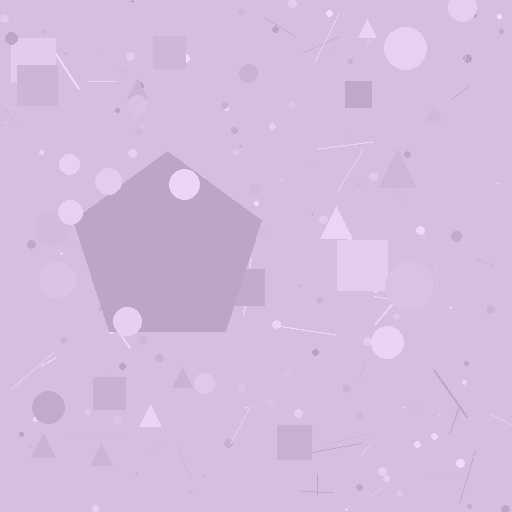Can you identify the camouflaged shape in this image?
The camouflaged shape is a pentagon.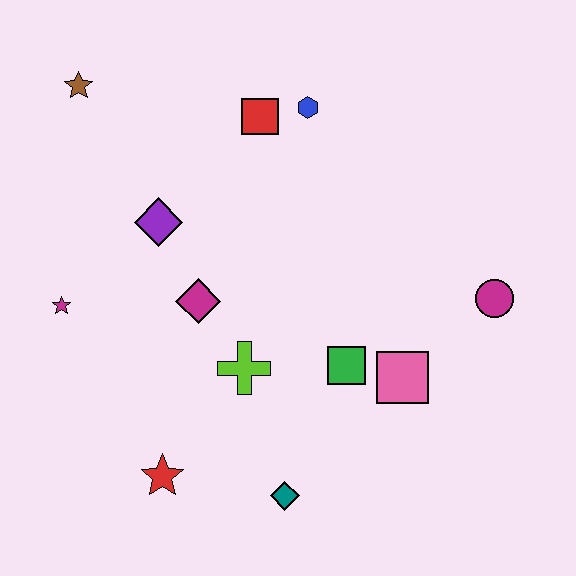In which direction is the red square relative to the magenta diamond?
The red square is above the magenta diamond.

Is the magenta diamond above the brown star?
No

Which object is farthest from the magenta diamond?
The magenta circle is farthest from the magenta diamond.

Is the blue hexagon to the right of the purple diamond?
Yes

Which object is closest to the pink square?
The green square is closest to the pink square.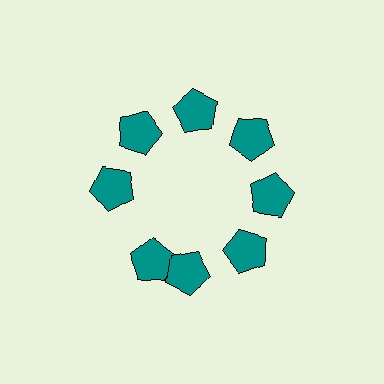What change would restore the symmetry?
The symmetry would be restored by rotating it back into even spacing with its neighbors so that all 8 pentagons sit at equal angles and equal distance from the center.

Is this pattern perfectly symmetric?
No. The 8 teal pentagons are arranged in a ring, but one element near the 8 o'clock position is rotated out of alignment along the ring, breaking the 8-fold rotational symmetry.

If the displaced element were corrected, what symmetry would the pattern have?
It would have 8-fold rotational symmetry — the pattern would map onto itself every 45 degrees.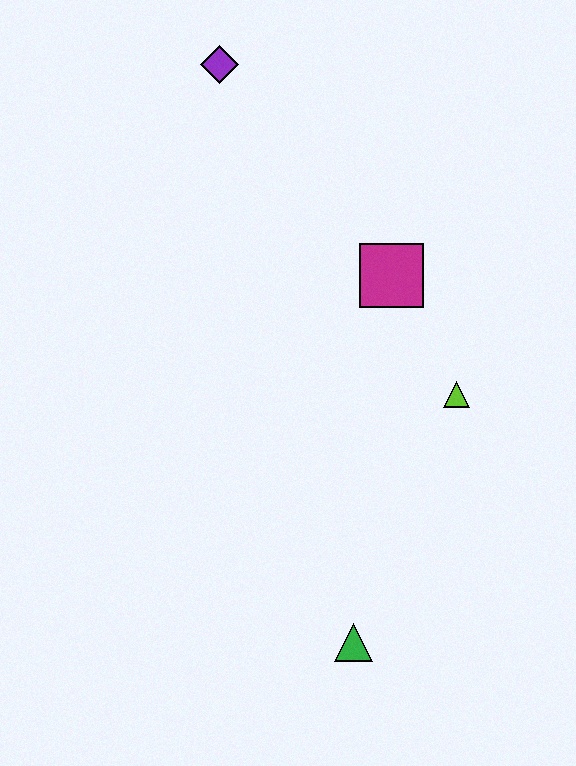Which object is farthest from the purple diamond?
The green triangle is farthest from the purple diamond.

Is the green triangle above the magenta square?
No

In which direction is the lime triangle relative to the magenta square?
The lime triangle is below the magenta square.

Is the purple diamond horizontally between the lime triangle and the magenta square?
No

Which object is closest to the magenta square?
The lime triangle is closest to the magenta square.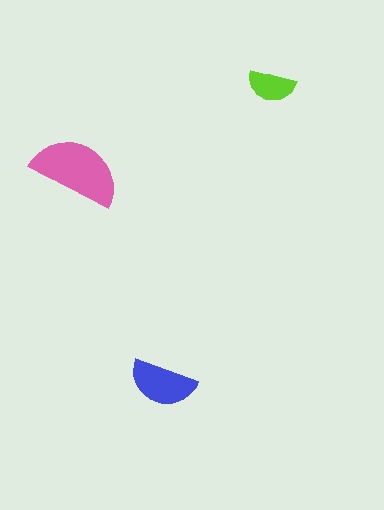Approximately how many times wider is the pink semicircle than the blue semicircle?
About 1.5 times wider.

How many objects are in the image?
There are 3 objects in the image.